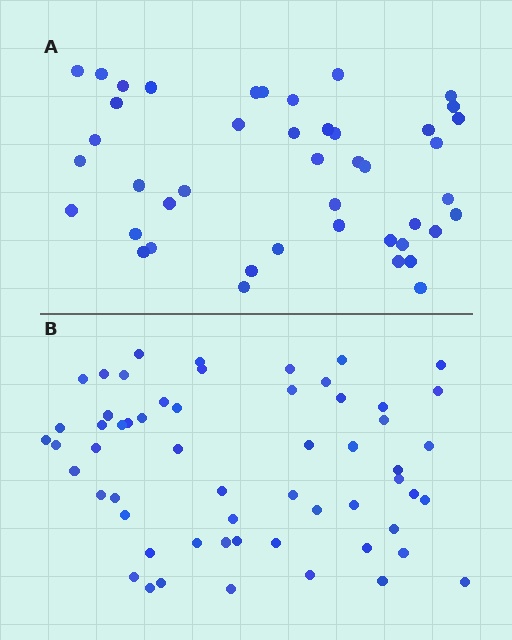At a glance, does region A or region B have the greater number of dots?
Region B (the bottom region) has more dots.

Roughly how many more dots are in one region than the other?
Region B has approximately 15 more dots than region A.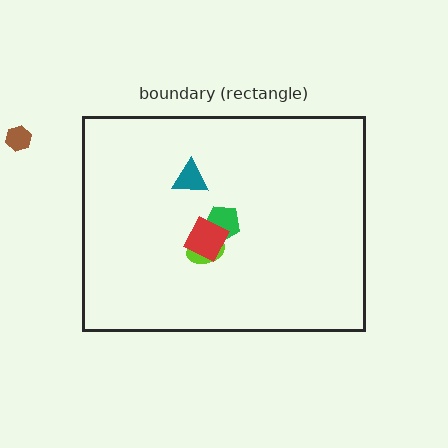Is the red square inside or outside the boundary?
Inside.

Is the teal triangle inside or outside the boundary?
Inside.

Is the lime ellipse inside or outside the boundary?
Inside.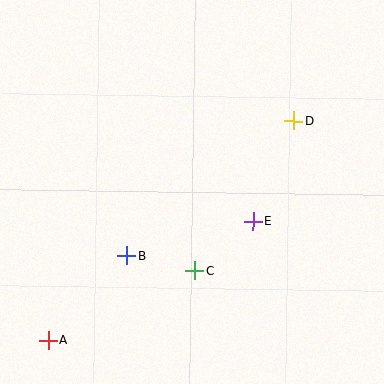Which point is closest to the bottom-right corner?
Point E is closest to the bottom-right corner.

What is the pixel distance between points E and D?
The distance between E and D is 108 pixels.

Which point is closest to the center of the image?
Point E at (253, 221) is closest to the center.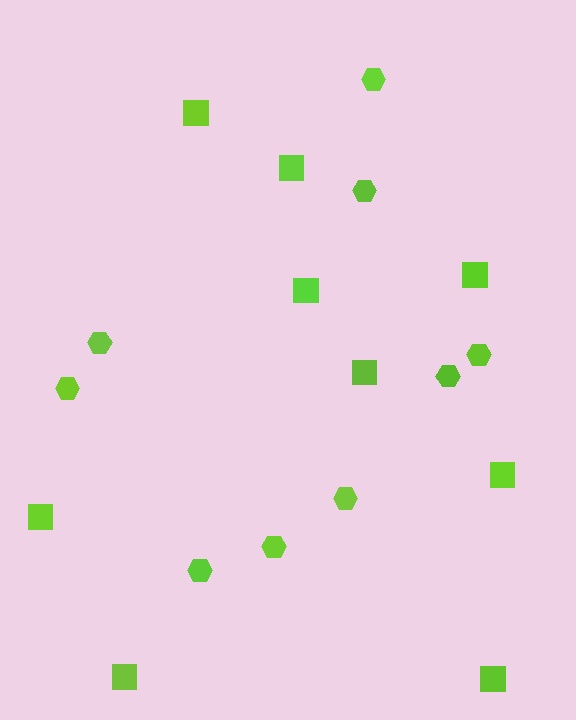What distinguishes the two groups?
There are 2 groups: one group of squares (9) and one group of hexagons (9).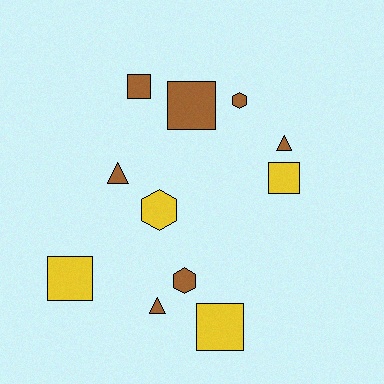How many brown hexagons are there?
There are 2 brown hexagons.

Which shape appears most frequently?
Square, with 5 objects.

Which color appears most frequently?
Brown, with 7 objects.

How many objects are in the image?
There are 11 objects.